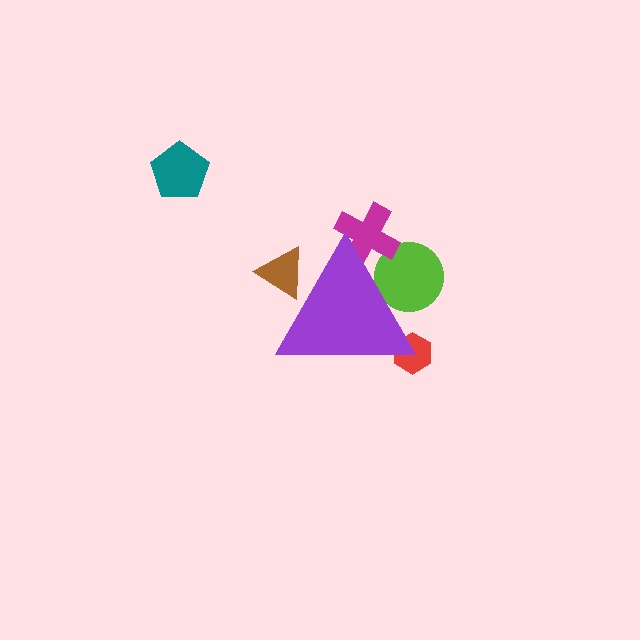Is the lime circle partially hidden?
Yes, the lime circle is partially hidden behind the purple triangle.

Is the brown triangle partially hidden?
Yes, the brown triangle is partially hidden behind the purple triangle.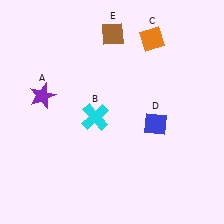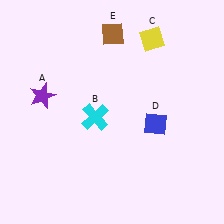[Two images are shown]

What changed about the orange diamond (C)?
In Image 1, C is orange. In Image 2, it changed to yellow.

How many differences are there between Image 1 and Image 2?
There is 1 difference between the two images.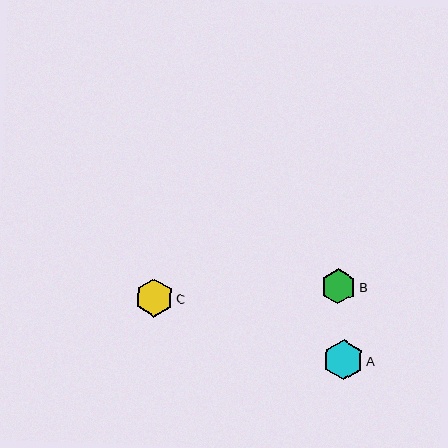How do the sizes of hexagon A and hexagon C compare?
Hexagon A and hexagon C are approximately the same size.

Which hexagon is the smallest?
Hexagon B is the smallest with a size of approximately 35 pixels.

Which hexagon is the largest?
Hexagon A is the largest with a size of approximately 40 pixels.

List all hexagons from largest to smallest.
From largest to smallest: A, C, B.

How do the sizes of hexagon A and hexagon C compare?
Hexagon A and hexagon C are approximately the same size.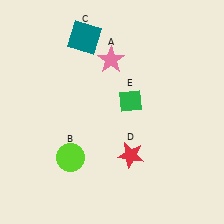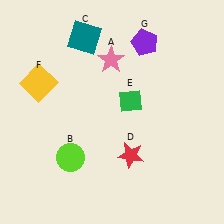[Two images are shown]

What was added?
A yellow square (F), a purple pentagon (G) were added in Image 2.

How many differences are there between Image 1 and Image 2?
There are 2 differences between the two images.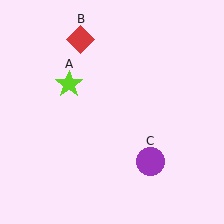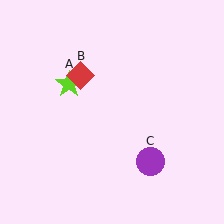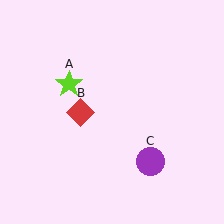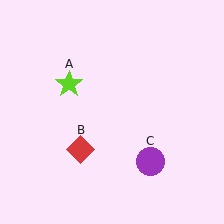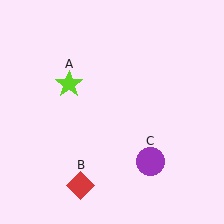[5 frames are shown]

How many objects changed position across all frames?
1 object changed position: red diamond (object B).